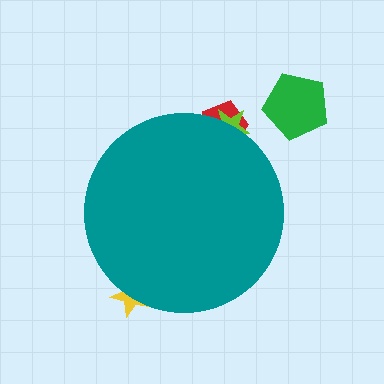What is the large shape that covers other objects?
A teal circle.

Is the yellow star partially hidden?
Yes, the yellow star is partially hidden behind the teal circle.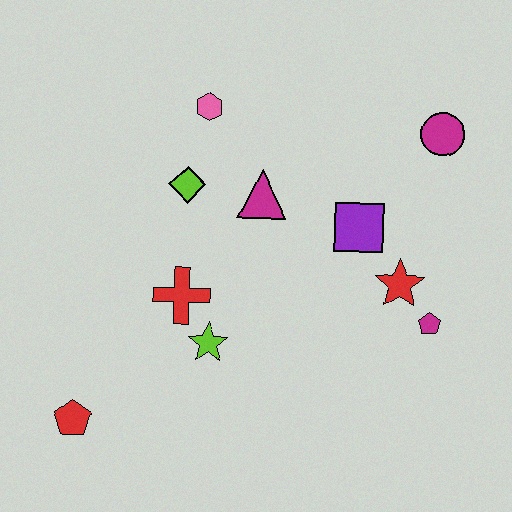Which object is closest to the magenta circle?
The purple square is closest to the magenta circle.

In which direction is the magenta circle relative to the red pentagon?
The magenta circle is to the right of the red pentagon.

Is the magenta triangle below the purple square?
No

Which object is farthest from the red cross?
The magenta circle is farthest from the red cross.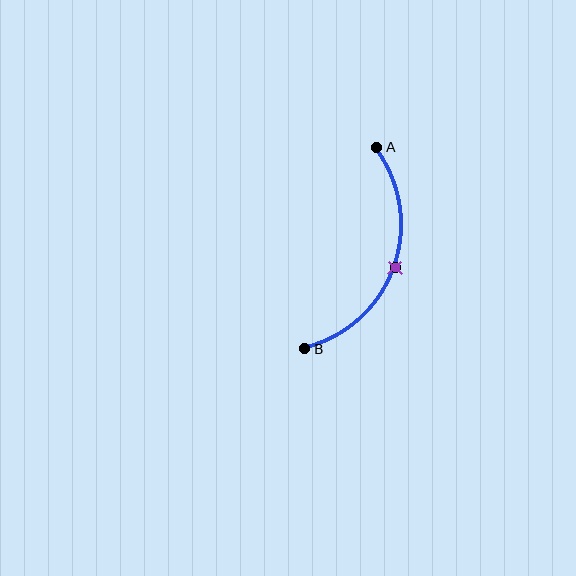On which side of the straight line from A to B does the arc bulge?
The arc bulges to the right of the straight line connecting A and B.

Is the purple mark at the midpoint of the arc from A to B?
Yes. The purple mark lies on the arc at equal arc-length from both A and B — it is the arc midpoint.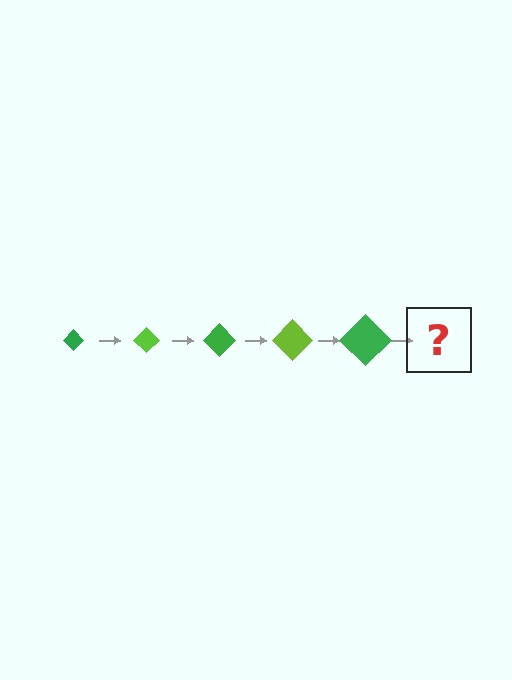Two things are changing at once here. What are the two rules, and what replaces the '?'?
The two rules are that the diamond grows larger each step and the color cycles through green and lime. The '?' should be a lime diamond, larger than the previous one.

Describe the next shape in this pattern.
It should be a lime diamond, larger than the previous one.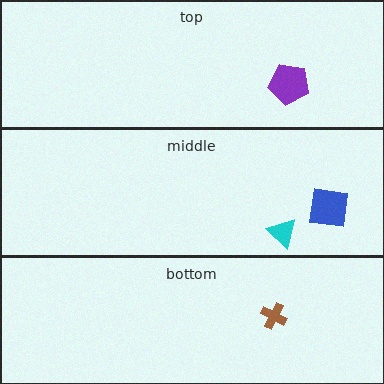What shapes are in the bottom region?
The brown cross.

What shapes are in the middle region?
The cyan triangle, the blue square.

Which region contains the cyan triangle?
The middle region.